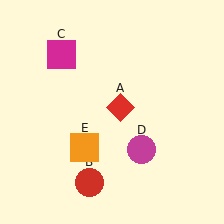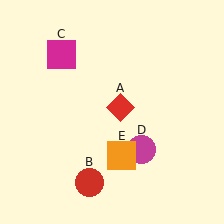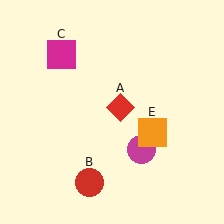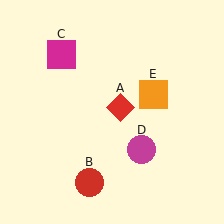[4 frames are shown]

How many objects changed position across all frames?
1 object changed position: orange square (object E).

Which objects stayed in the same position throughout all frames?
Red diamond (object A) and red circle (object B) and magenta square (object C) and magenta circle (object D) remained stationary.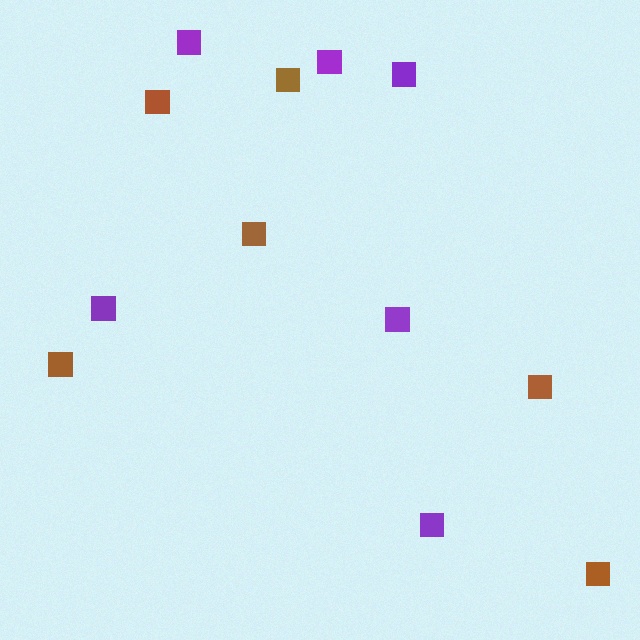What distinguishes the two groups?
There are 2 groups: one group of purple squares (6) and one group of brown squares (6).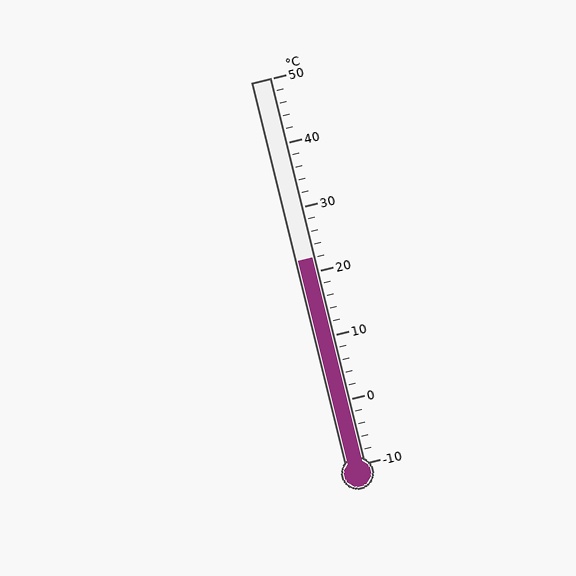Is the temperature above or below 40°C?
The temperature is below 40°C.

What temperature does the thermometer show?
The thermometer shows approximately 22°C.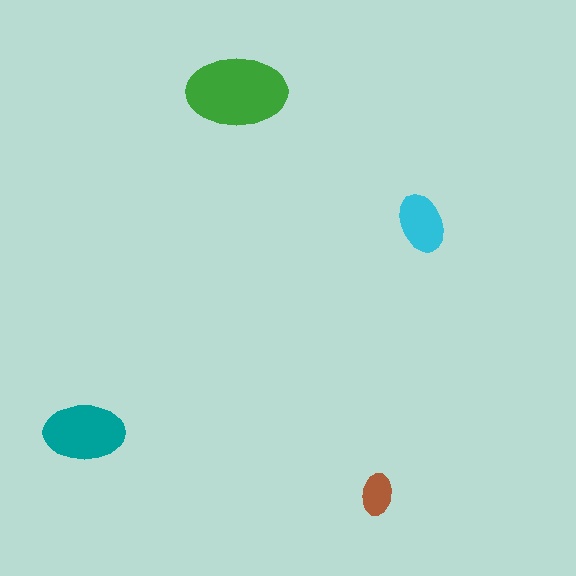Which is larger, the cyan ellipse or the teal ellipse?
The teal one.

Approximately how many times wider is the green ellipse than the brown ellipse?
About 2.5 times wider.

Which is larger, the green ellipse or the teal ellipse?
The green one.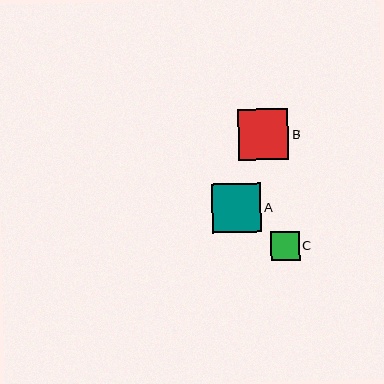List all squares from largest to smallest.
From largest to smallest: B, A, C.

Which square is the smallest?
Square C is the smallest with a size of approximately 29 pixels.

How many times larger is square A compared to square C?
Square A is approximately 1.7 times the size of square C.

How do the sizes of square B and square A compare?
Square B and square A are approximately the same size.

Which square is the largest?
Square B is the largest with a size of approximately 51 pixels.